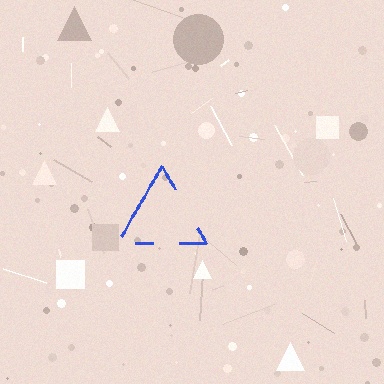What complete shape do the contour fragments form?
The contour fragments form a triangle.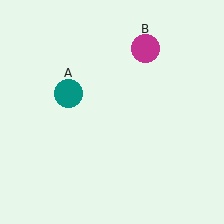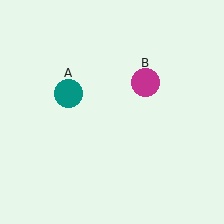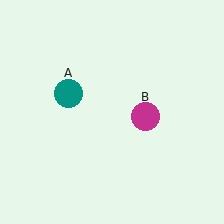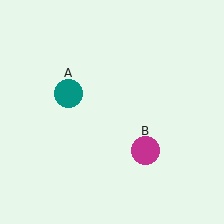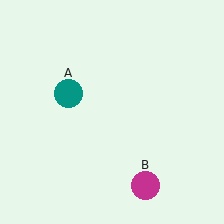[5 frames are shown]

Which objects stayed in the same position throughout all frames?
Teal circle (object A) remained stationary.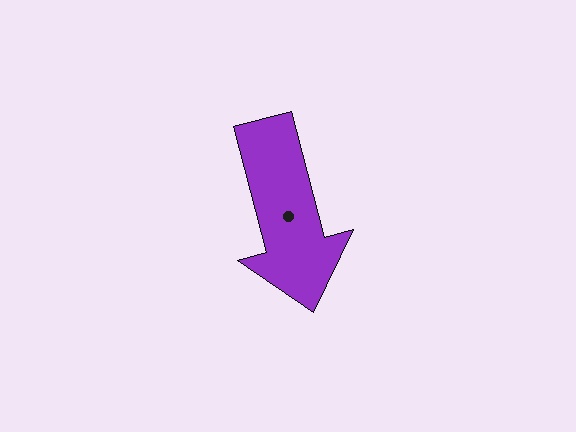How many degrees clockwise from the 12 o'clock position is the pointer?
Approximately 165 degrees.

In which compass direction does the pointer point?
South.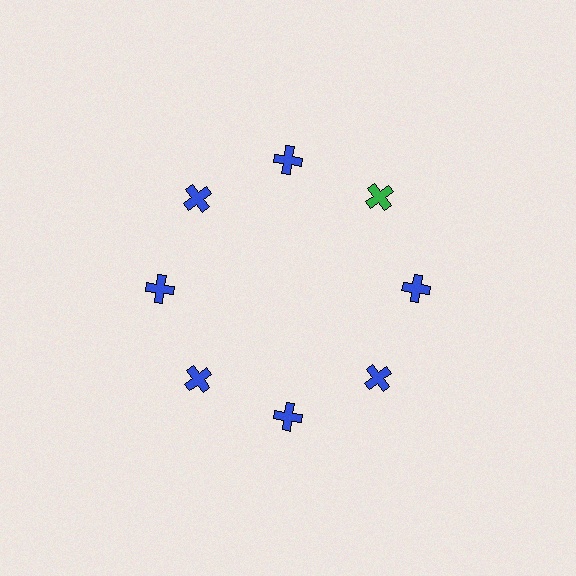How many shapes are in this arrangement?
There are 8 shapes arranged in a ring pattern.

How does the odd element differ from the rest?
It has a different color: green instead of blue.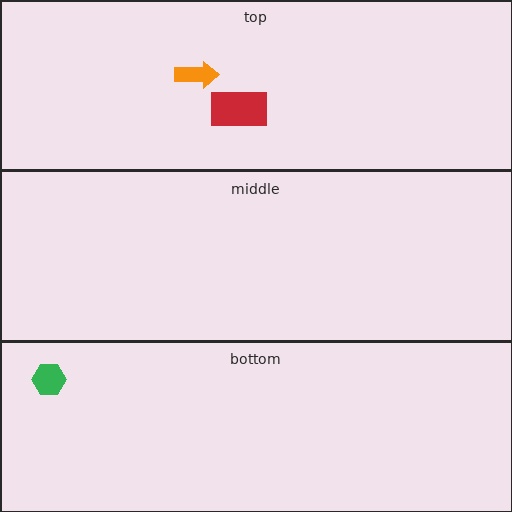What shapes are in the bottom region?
The green hexagon.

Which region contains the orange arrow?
The top region.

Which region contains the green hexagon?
The bottom region.